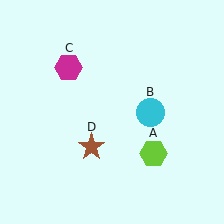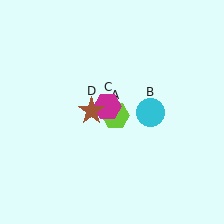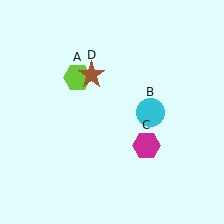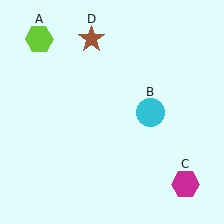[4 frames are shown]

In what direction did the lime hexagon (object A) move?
The lime hexagon (object A) moved up and to the left.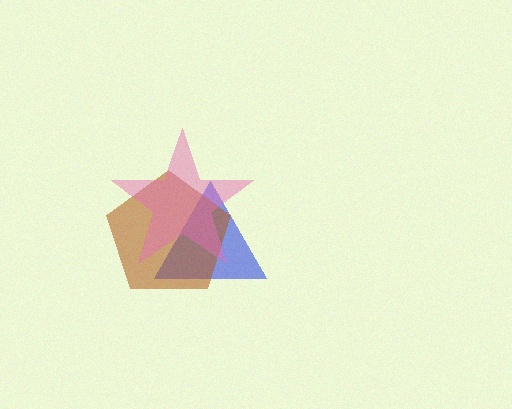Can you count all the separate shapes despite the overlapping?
Yes, there are 3 separate shapes.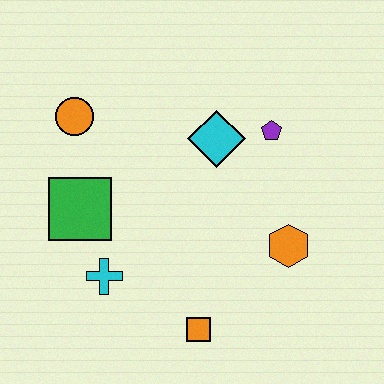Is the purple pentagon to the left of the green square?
No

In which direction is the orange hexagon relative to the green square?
The orange hexagon is to the right of the green square.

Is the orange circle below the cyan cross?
No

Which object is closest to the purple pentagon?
The cyan diamond is closest to the purple pentagon.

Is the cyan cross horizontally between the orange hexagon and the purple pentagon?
No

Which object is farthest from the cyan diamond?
The orange square is farthest from the cyan diamond.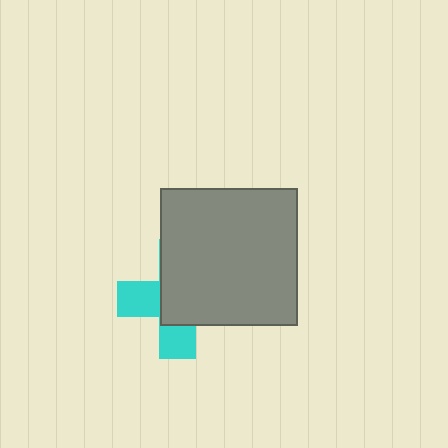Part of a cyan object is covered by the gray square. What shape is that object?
It is a cross.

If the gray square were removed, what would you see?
You would see the complete cyan cross.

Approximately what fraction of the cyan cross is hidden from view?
Roughly 63% of the cyan cross is hidden behind the gray square.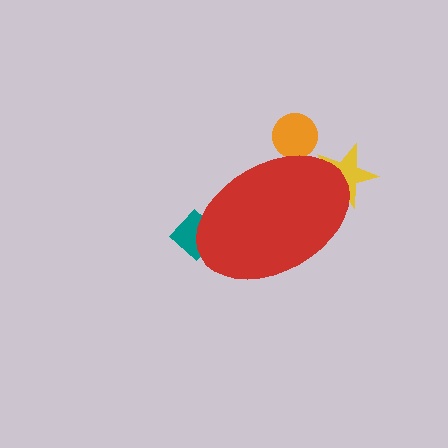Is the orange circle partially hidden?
Yes, the orange circle is partially hidden behind the red ellipse.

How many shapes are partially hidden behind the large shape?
3 shapes are partially hidden.